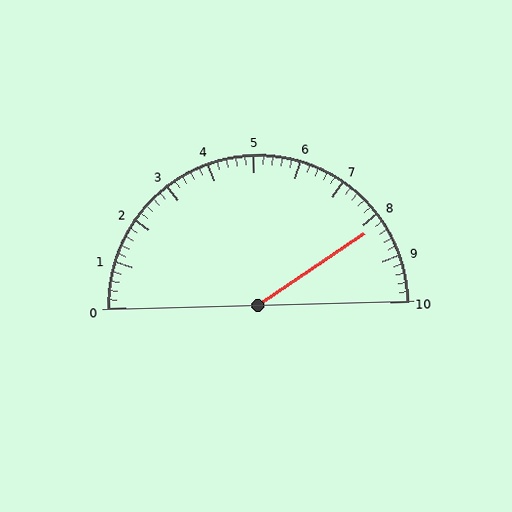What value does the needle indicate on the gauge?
The needle indicates approximately 8.2.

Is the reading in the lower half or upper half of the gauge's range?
The reading is in the upper half of the range (0 to 10).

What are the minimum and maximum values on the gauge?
The gauge ranges from 0 to 10.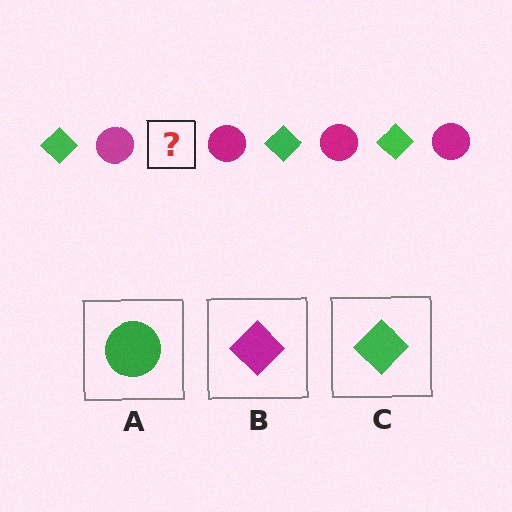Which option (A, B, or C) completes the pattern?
C.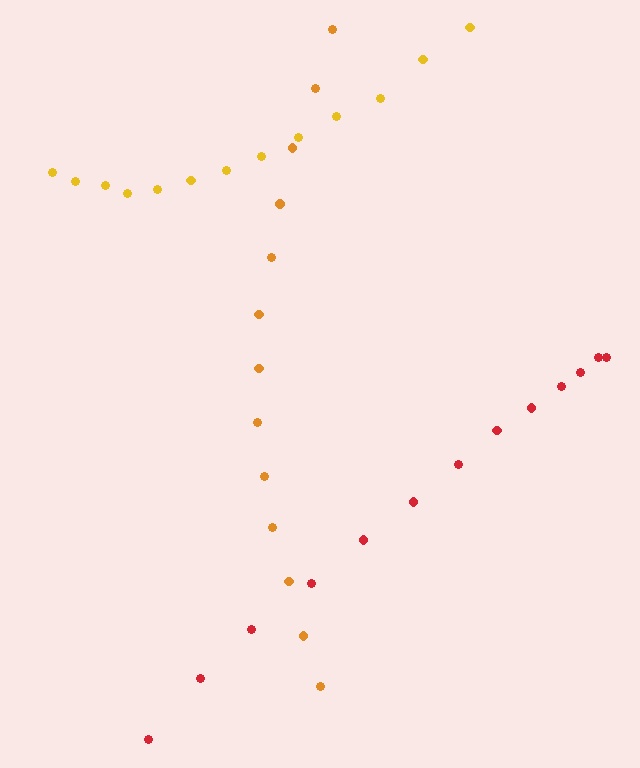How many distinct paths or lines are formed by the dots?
There are 3 distinct paths.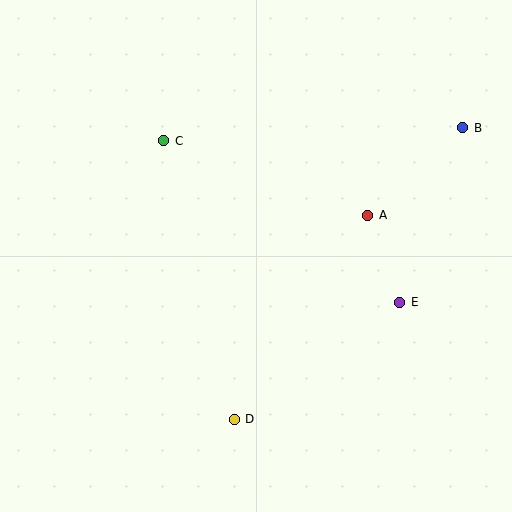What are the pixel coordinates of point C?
Point C is at (164, 141).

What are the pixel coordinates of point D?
Point D is at (234, 419).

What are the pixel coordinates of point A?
Point A is at (368, 215).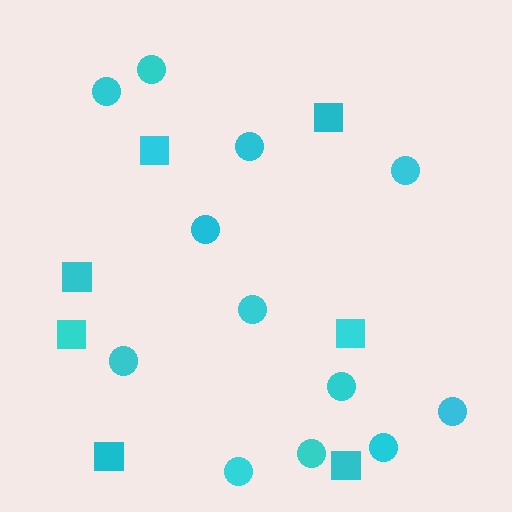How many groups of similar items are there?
There are 2 groups: one group of circles (12) and one group of squares (7).